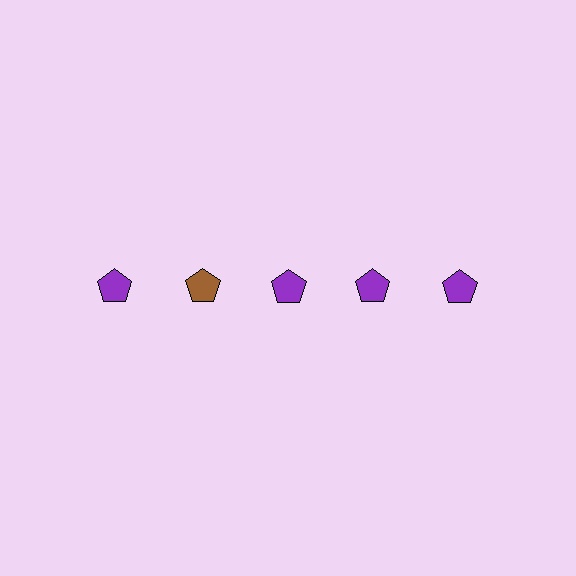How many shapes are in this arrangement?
There are 5 shapes arranged in a grid pattern.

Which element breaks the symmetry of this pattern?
The brown pentagon in the top row, second from left column breaks the symmetry. All other shapes are purple pentagons.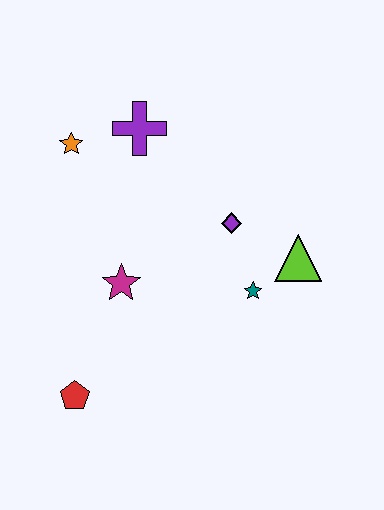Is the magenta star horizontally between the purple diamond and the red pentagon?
Yes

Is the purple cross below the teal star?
No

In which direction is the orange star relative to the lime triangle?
The orange star is to the left of the lime triangle.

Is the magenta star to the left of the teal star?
Yes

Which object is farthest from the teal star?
The orange star is farthest from the teal star.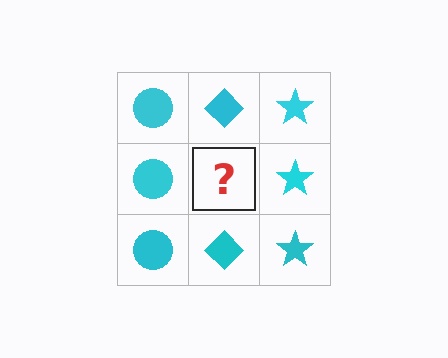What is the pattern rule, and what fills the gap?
The rule is that each column has a consistent shape. The gap should be filled with a cyan diamond.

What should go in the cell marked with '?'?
The missing cell should contain a cyan diamond.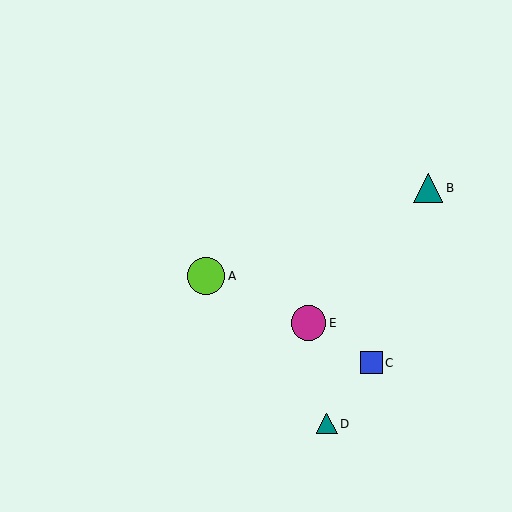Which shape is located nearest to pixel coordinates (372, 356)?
The blue square (labeled C) at (371, 363) is nearest to that location.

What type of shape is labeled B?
Shape B is a teal triangle.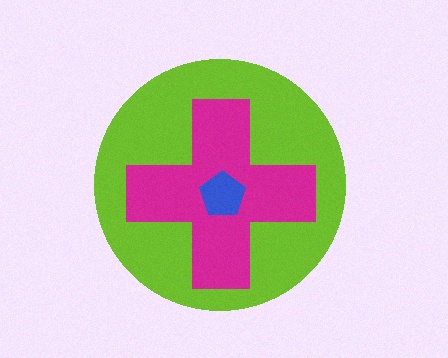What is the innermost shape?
The blue pentagon.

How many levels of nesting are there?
3.